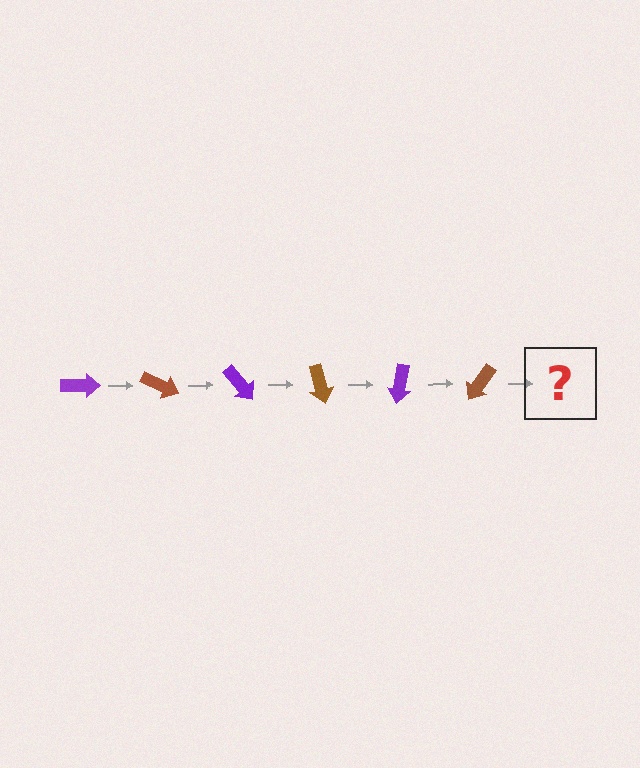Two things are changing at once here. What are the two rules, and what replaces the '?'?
The two rules are that it rotates 25 degrees each step and the color cycles through purple and brown. The '?' should be a purple arrow, rotated 150 degrees from the start.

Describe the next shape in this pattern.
It should be a purple arrow, rotated 150 degrees from the start.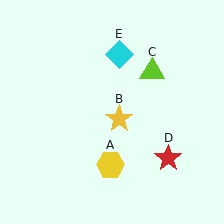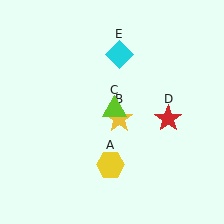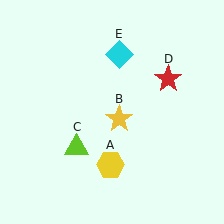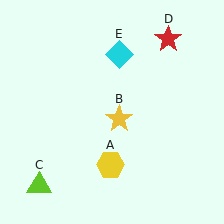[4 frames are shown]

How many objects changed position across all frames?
2 objects changed position: lime triangle (object C), red star (object D).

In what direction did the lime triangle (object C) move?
The lime triangle (object C) moved down and to the left.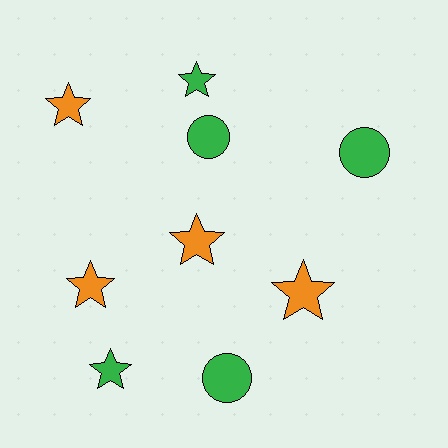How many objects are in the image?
There are 9 objects.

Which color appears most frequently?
Green, with 5 objects.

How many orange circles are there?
There are no orange circles.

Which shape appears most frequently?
Star, with 6 objects.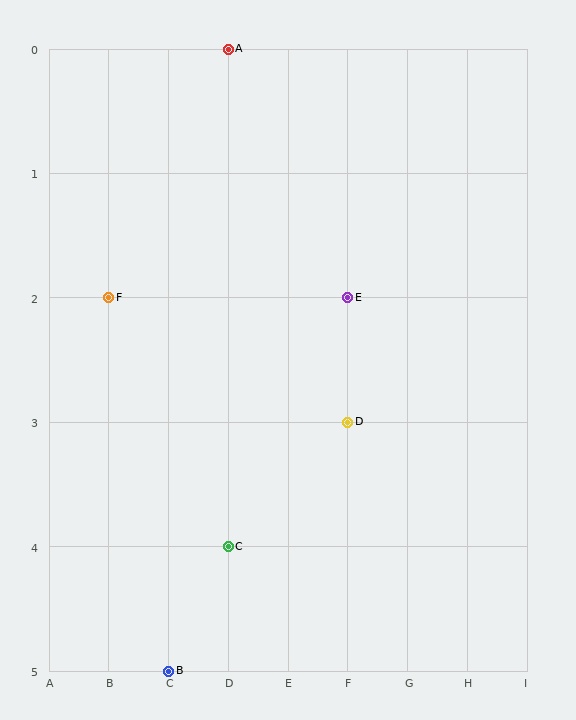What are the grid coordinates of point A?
Point A is at grid coordinates (D, 0).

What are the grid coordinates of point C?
Point C is at grid coordinates (D, 4).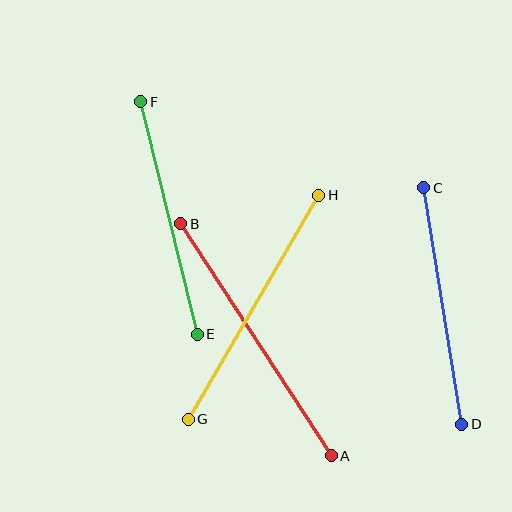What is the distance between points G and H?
The distance is approximately 259 pixels.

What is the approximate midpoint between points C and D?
The midpoint is at approximately (443, 306) pixels.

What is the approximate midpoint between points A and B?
The midpoint is at approximately (256, 340) pixels.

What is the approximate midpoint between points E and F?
The midpoint is at approximately (169, 218) pixels.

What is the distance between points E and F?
The distance is approximately 239 pixels.